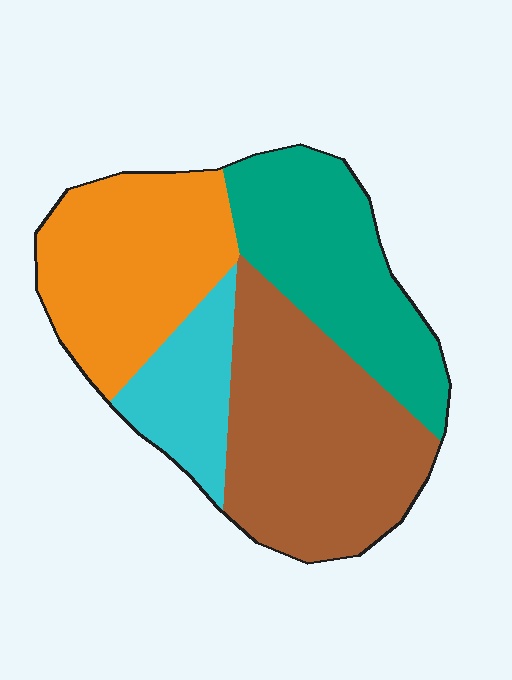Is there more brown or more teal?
Brown.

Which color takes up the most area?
Brown, at roughly 35%.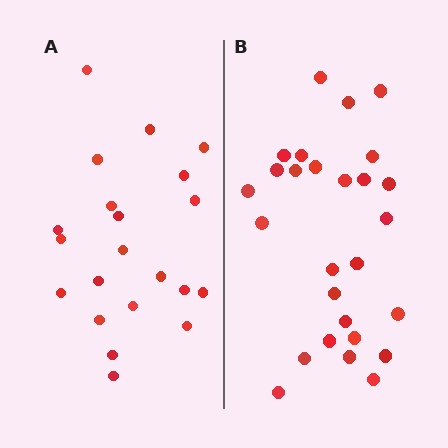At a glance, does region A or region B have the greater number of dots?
Region B (the right region) has more dots.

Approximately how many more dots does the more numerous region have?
Region B has about 6 more dots than region A.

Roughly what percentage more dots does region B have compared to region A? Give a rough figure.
About 30% more.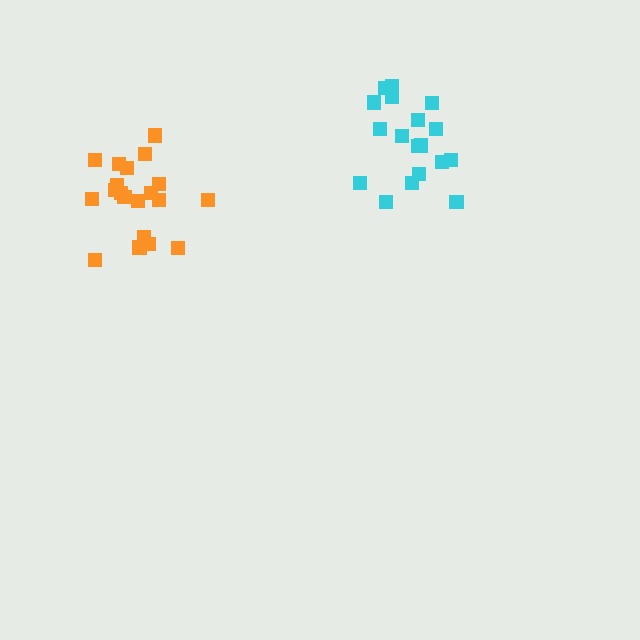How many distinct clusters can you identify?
There are 2 distinct clusters.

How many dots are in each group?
Group 1: 20 dots, Group 2: 19 dots (39 total).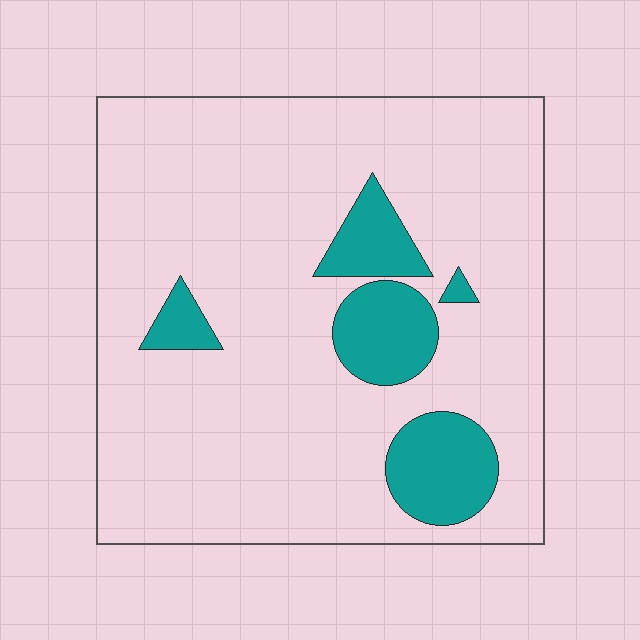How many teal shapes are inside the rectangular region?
5.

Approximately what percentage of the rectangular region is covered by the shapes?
Approximately 15%.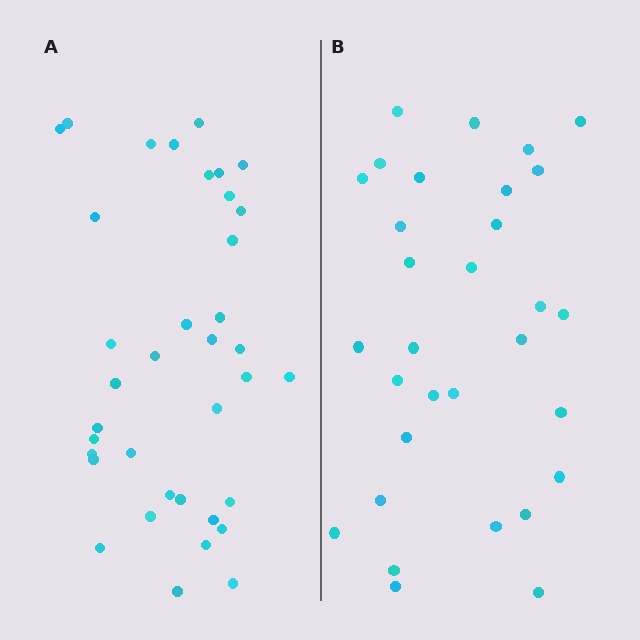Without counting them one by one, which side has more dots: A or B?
Region A (the left region) has more dots.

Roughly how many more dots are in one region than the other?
Region A has about 6 more dots than region B.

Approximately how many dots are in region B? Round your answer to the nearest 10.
About 30 dots. (The exact count is 31, which rounds to 30.)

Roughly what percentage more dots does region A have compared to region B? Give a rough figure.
About 20% more.